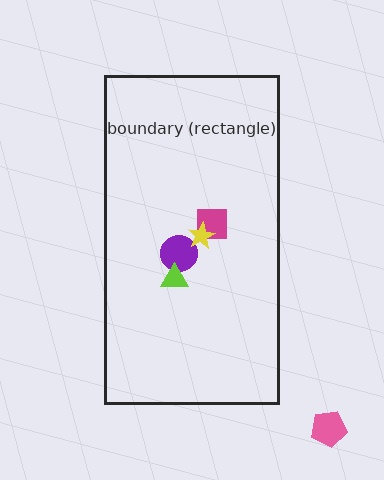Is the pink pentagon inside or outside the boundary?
Outside.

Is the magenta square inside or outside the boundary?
Inside.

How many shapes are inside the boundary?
4 inside, 1 outside.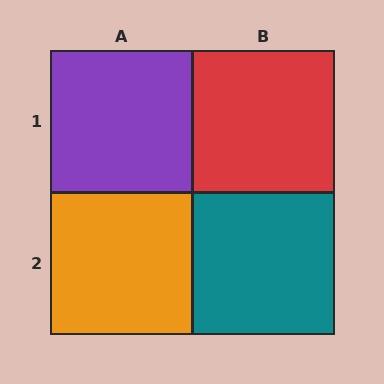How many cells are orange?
1 cell is orange.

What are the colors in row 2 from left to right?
Orange, teal.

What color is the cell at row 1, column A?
Purple.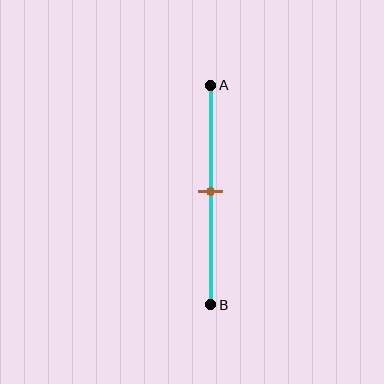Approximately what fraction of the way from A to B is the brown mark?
The brown mark is approximately 50% of the way from A to B.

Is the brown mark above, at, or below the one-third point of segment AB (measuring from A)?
The brown mark is below the one-third point of segment AB.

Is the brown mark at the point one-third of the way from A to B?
No, the mark is at about 50% from A, not at the 33% one-third point.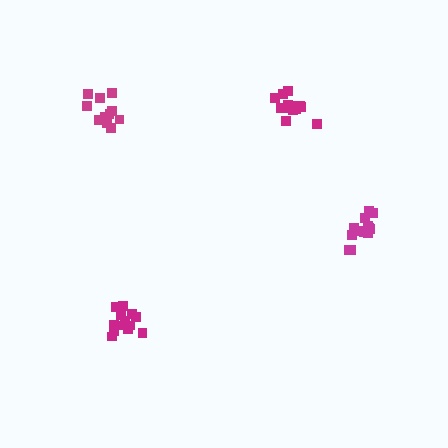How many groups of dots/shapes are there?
There are 4 groups.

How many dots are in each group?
Group 1: 15 dots, Group 2: 13 dots, Group 3: 11 dots, Group 4: 13 dots (52 total).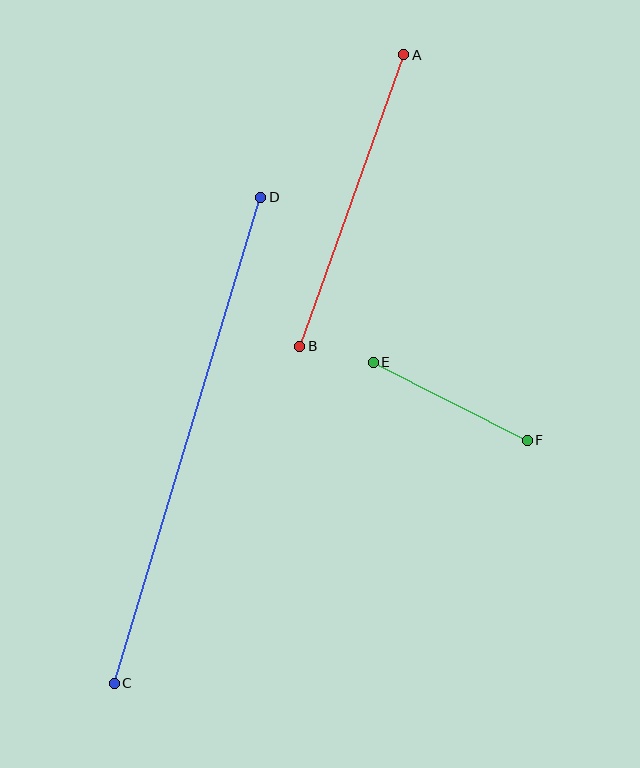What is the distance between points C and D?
The distance is approximately 507 pixels.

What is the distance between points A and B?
The distance is approximately 310 pixels.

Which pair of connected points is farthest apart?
Points C and D are farthest apart.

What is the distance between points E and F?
The distance is approximately 172 pixels.